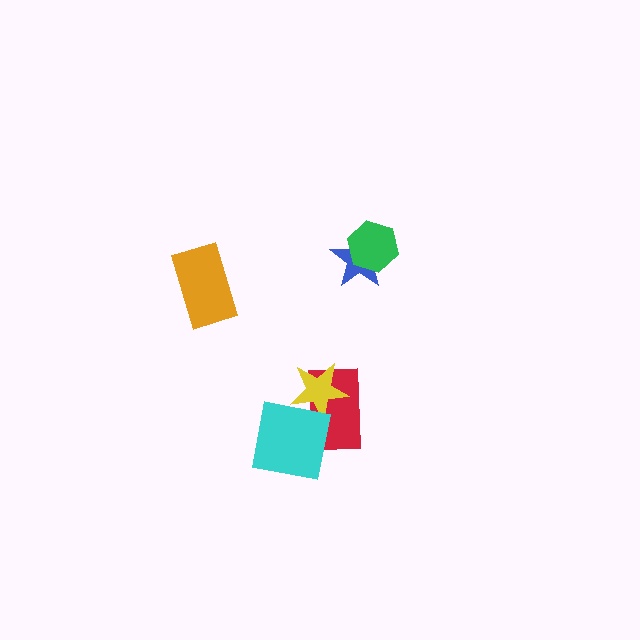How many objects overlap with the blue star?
1 object overlaps with the blue star.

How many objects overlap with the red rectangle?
2 objects overlap with the red rectangle.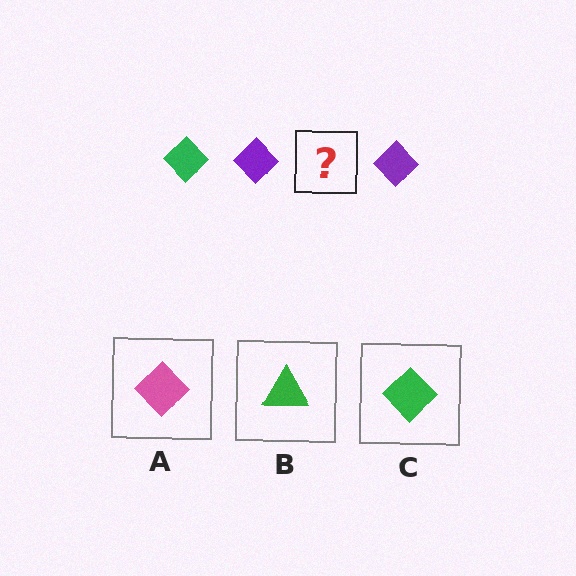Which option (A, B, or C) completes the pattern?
C.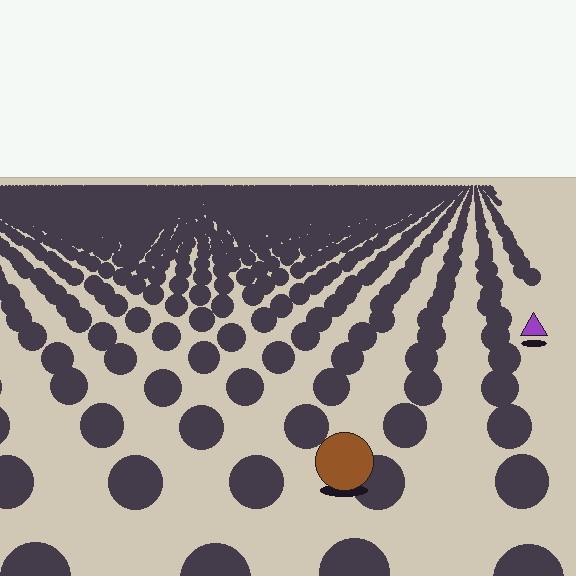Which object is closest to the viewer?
The brown circle is closest. The texture marks near it are larger and more spread out.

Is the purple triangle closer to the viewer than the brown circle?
No. The brown circle is closer — you can tell from the texture gradient: the ground texture is coarser near it.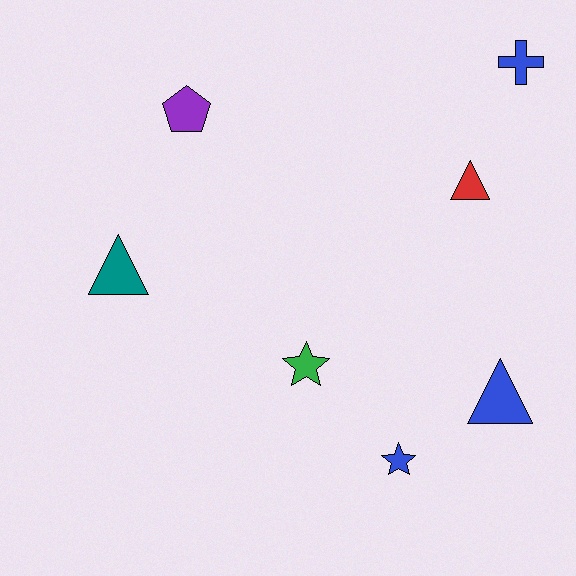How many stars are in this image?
There are 2 stars.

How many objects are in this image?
There are 7 objects.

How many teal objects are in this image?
There is 1 teal object.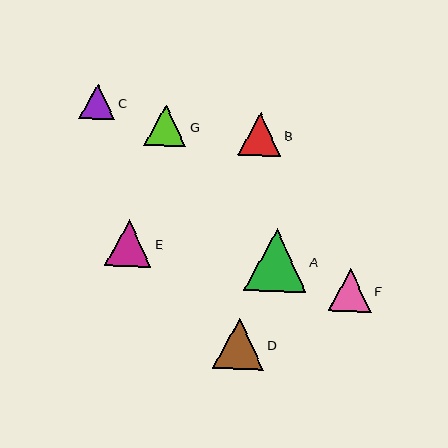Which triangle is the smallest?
Triangle C is the smallest with a size of approximately 35 pixels.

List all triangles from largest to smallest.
From largest to smallest: A, D, E, F, B, G, C.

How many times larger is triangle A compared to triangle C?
Triangle A is approximately 1.8 times the size of triangle C.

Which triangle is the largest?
Triangle A is the largest with a size of approximately 62 pixels.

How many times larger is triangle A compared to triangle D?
Triangle A is approximately 1.2 times the size of triangle D.